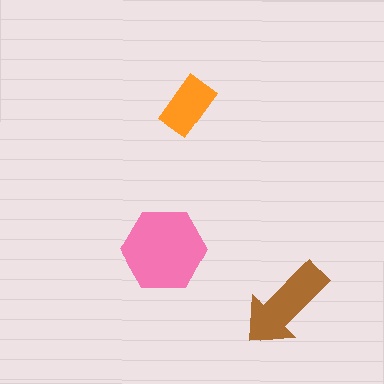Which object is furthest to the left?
The pink hexagon is leftmost.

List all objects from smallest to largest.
The orange rectangle, the brown arrow, the pink hexagon.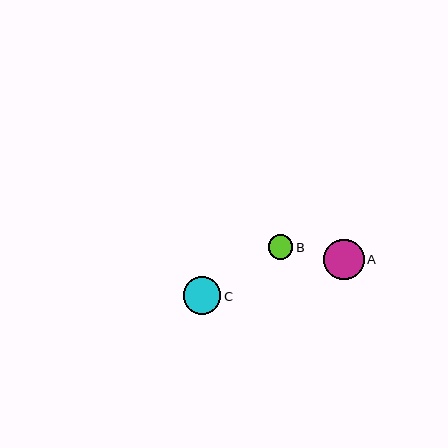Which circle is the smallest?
Circle B is the smallest with a size of approximately 24 pixels.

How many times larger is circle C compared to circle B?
Circle C is approximately 1.5 times the size of circle B.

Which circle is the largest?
Circle A is the largest with a size of approximately 41 pixels.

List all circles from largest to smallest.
From largest to smallest: A, C, B.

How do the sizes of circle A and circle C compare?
Circle A and circle C are approximately the same size.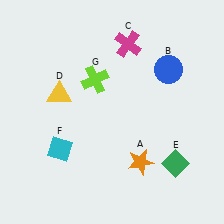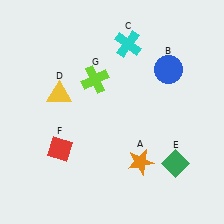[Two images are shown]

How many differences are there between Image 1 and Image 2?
There are 2 differences between the two images.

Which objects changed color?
C changed from magenta to cyan. F changed from cyan to red.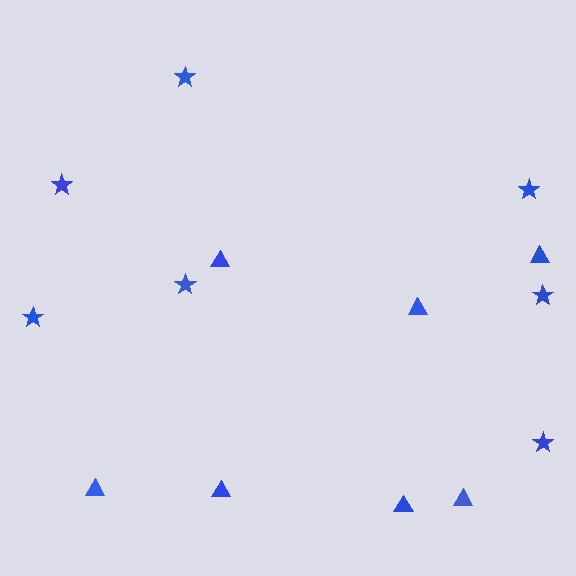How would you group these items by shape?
There are 2 groups: one group of stars (7) and one group of triangles (7).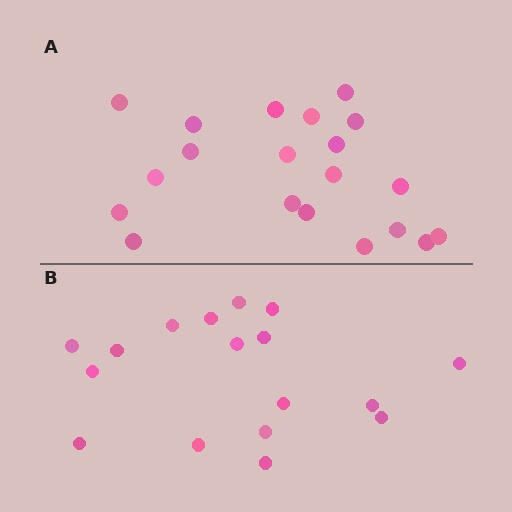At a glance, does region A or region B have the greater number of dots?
Region A (the top region) has more dots.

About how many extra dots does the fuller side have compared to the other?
Region A has just a few more — roughly 2 or 3 more dots than region B.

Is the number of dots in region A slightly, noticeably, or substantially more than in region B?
Region A has only slightly more — the two regions are fairly close. The ratio is roughly 1.2 to 1.